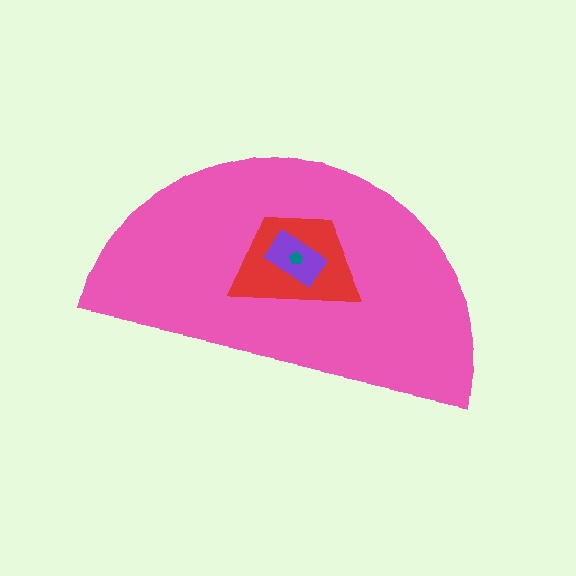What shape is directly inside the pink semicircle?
The red trapezoid.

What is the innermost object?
The teal pentagon.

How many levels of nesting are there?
4.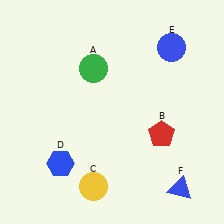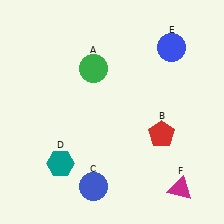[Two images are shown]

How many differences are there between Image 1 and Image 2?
There are 3 differences between the two images.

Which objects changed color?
C changed from yellow to blue. D changed from blue to teal. F changed from blue to magenta.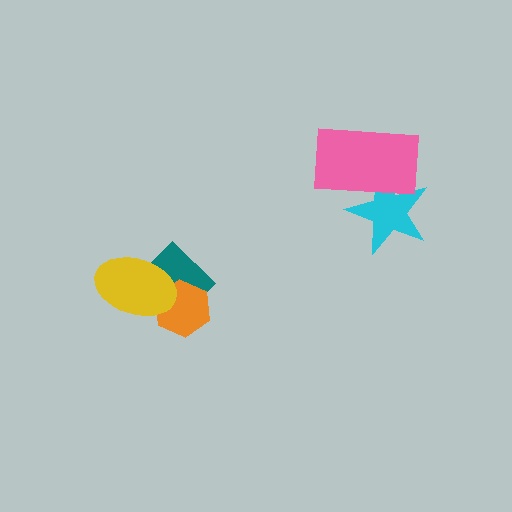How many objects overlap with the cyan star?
1 object overlaps with the cyan star.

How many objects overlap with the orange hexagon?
2 objects overlap with the orange hexagon.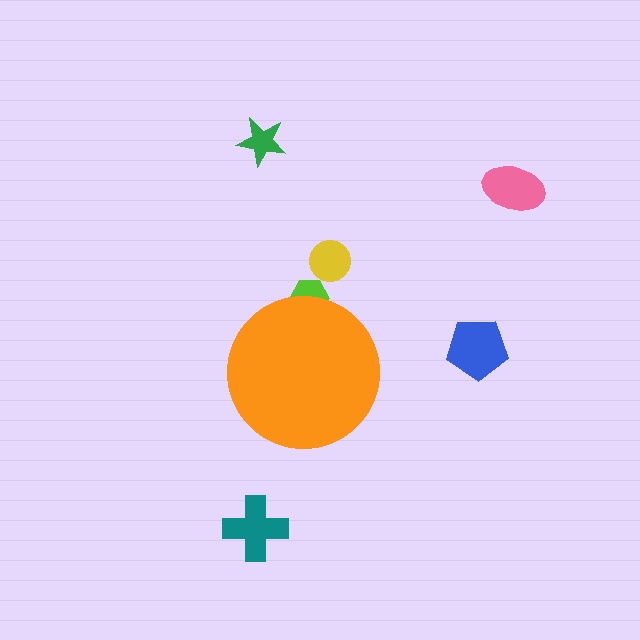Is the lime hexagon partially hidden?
Yes, the lime hexagon is partially hidden behind the orange circle.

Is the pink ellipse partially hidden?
No, the pink ellipse is fully visible.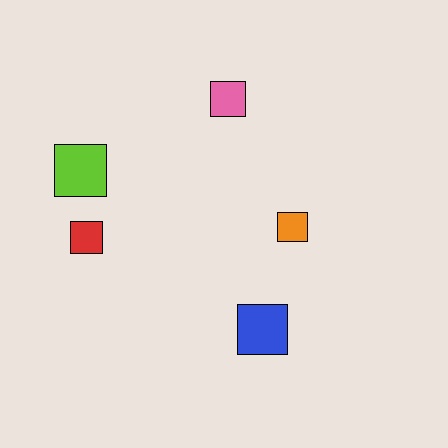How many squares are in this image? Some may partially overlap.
There are 5 squares.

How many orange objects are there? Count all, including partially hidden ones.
There is 1 orange object.